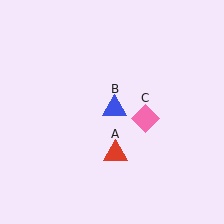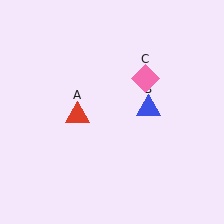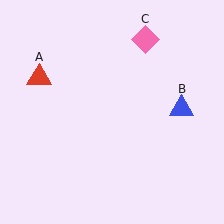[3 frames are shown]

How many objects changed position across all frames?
3 objects changed position: red triangle (object A), blue triangle (object B), pink diamond (object C).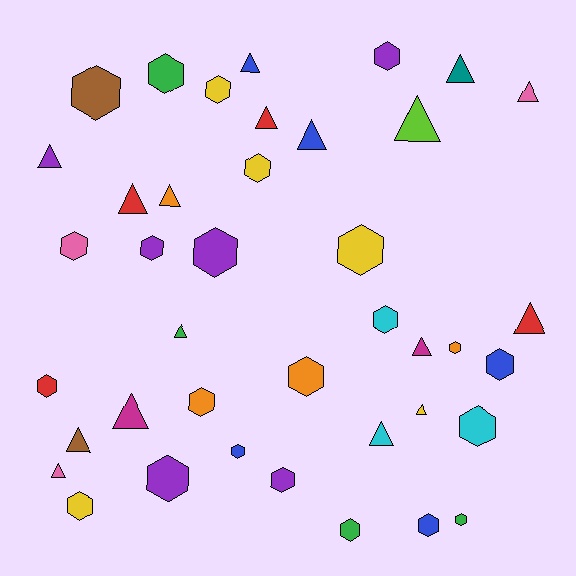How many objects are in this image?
There are 40 objects.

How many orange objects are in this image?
There are 4 orange objects.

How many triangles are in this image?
There are 17 triangles.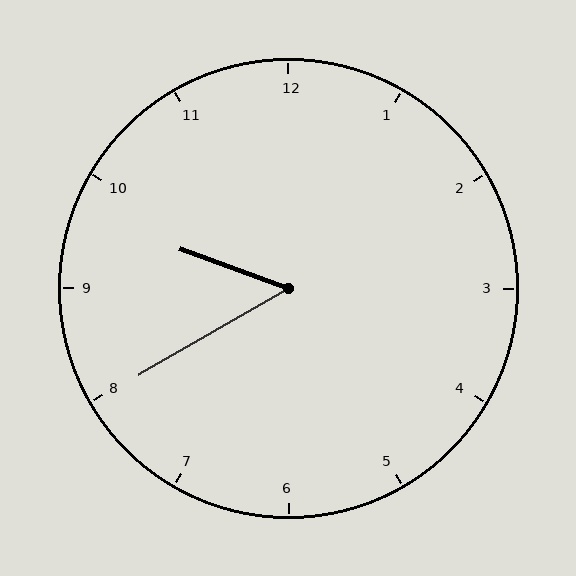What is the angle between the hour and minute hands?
Approximately 50 degrees.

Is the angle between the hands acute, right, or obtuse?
It is acute.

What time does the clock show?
9:40.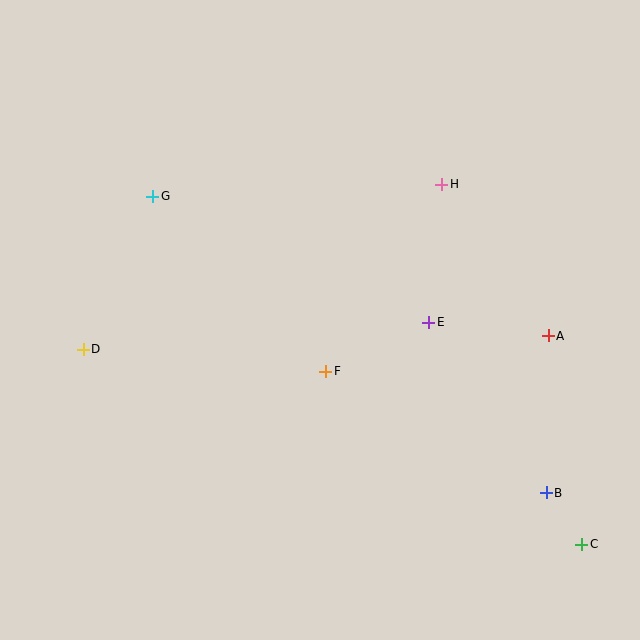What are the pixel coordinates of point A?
Point A is at (548, 336).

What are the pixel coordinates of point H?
Point H is at (442, 184).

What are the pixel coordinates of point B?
Point B is at (546, 493).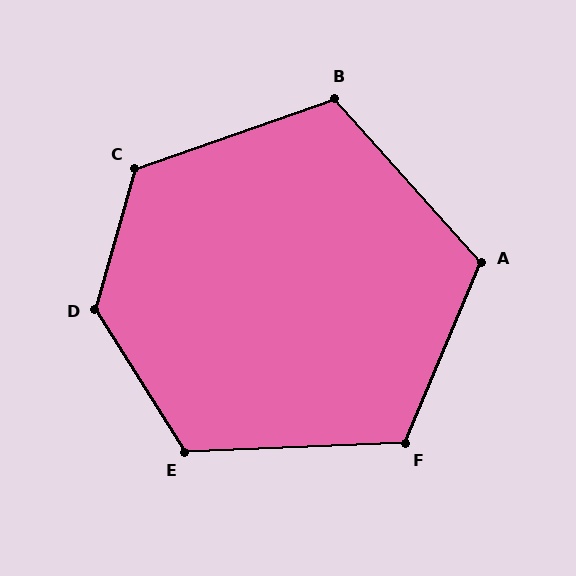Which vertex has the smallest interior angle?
B, at approximately 113 degrees.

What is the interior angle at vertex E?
Approximately 120 degrees (obtuse).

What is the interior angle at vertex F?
Approximately 115 degrees (obtuse).